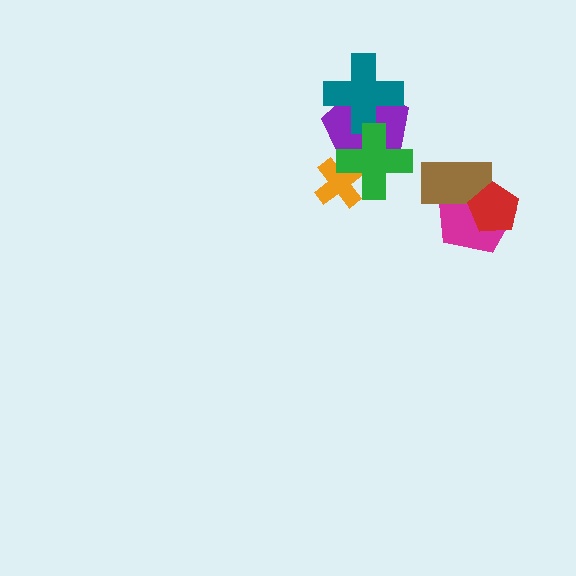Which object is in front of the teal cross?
The green cross is in front of the teal cross.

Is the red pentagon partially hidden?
No, no other shape covers it.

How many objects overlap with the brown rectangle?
2 objects overlap with the brown rectangle.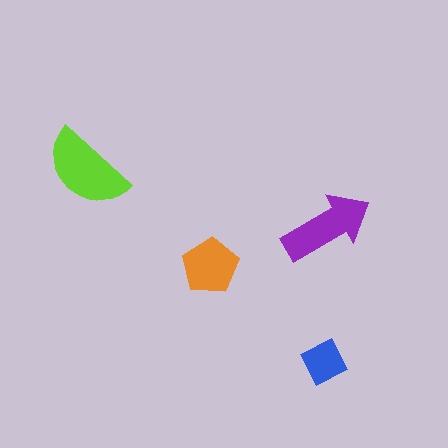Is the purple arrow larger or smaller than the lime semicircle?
Smaller.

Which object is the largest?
The lime semicircle.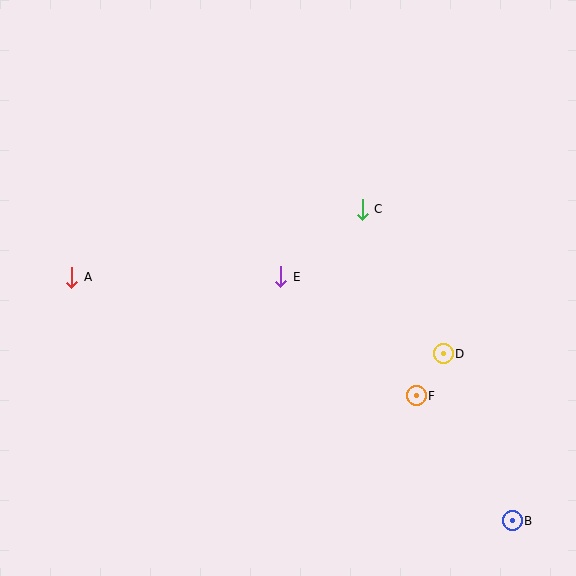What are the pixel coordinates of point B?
Point B is at (512, 521).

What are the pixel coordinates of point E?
Point E is at (281, 277).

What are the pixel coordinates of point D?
Point D is at (443, 354).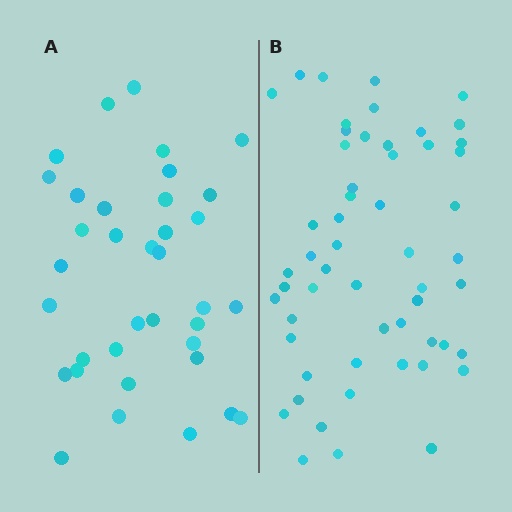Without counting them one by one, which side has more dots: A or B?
Region B (the right region) has more dots.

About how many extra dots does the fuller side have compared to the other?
Region B has approximately 20 more dots than region A.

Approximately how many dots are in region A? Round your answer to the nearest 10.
About 40 dots. (The exact count is 36, which rounds to 40.)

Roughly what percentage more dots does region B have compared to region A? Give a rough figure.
About 55% more.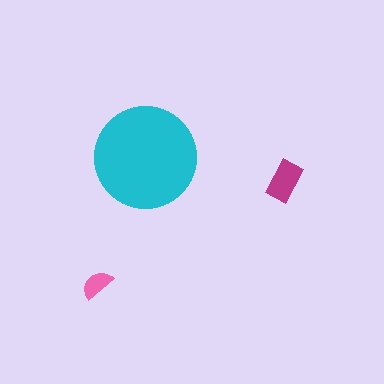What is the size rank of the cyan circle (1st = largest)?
1st.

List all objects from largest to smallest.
The cyan circle, the magenta rectangle, the pink semicircle.